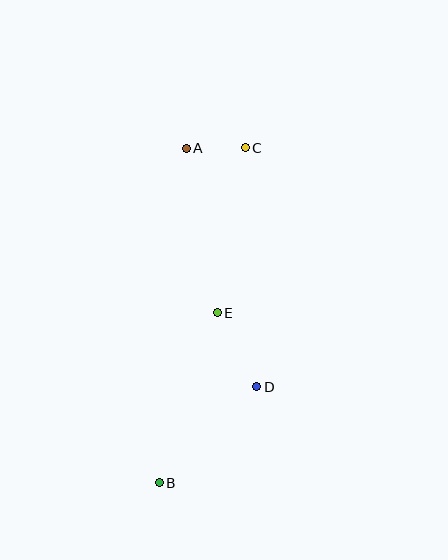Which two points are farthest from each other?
Points B and C are farthest from each other.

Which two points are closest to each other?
Points A and C are closest to each other.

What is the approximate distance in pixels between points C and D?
The distance between C and D is approximately 239 pixels.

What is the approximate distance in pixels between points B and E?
The distance between B and E is approximately 180 pixels.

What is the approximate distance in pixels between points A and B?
The distance between A and B is approximately 336 pixels.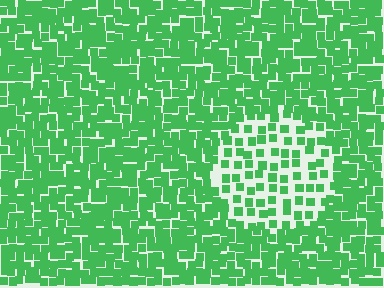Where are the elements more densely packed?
The elements are more densely packed outside the circle boundary.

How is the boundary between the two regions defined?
The boundary is defined by a change in element density (approximately 2.2x ratio). All elements are the same color, size, and shape.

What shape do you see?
I see a circle.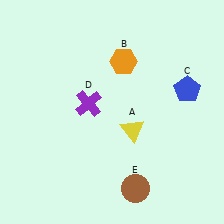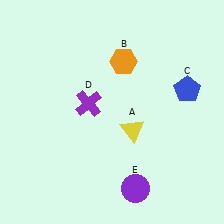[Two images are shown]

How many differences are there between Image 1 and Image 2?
There is 1 difference between the two images.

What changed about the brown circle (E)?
In Image 1, E is brown. In Image 2, it changed to purple.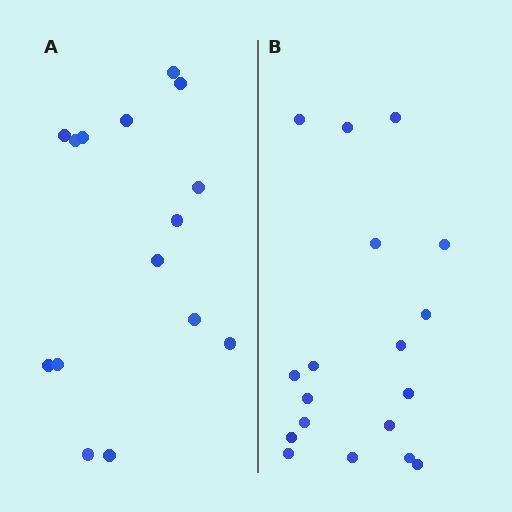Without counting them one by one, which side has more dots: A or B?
Region B (the right region) has more dots.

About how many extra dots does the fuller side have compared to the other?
Region B has just a few more — roughly 2 or 3 more dots than region A.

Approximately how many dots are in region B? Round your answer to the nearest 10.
About 20 dots. (The exact count is 18, which rounds to 20.)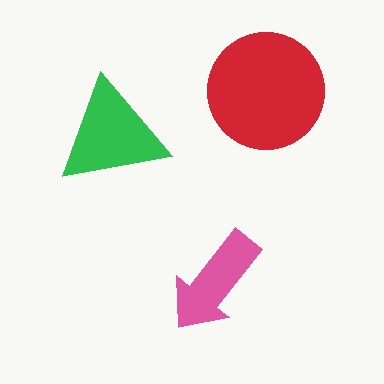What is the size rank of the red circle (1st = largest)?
1st.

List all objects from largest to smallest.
The red circle, the green triangle, the pink arrow.